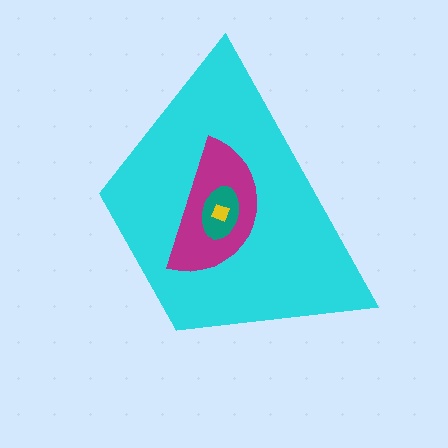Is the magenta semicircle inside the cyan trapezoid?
Yes.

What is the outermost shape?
The cyan trapezoid.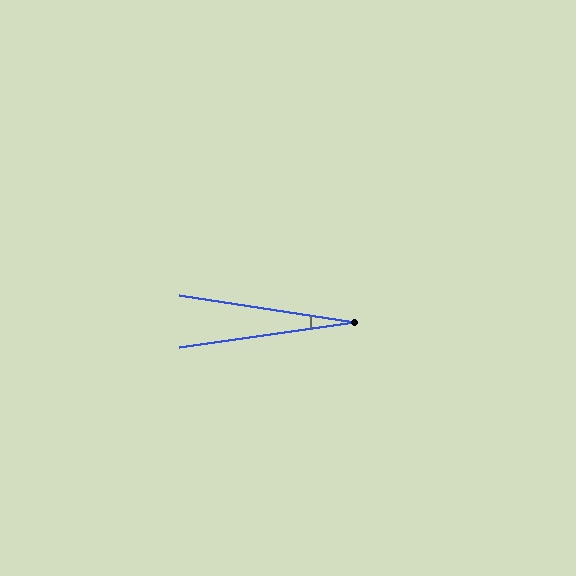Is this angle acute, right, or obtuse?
It is acute.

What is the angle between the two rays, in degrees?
Approximately 17 degrees.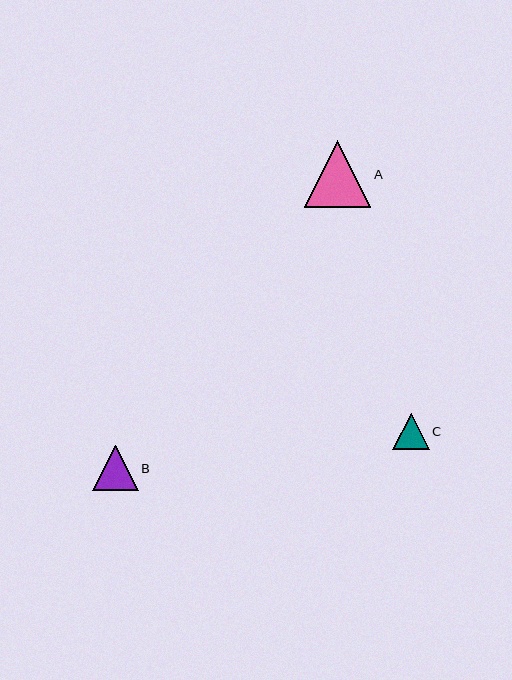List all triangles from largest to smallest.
From largest to smallest: A, B, C.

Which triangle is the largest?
Triangle A is the largest with a size of approximately 67 pixels.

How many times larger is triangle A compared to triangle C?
Triangle A is approximately 1.8 times the size of triangle C.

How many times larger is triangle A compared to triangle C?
Triangle A is approximately 1.8 times the size of triangle C.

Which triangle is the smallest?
Triangle C is the smallest with a size of approximately 36 pixels.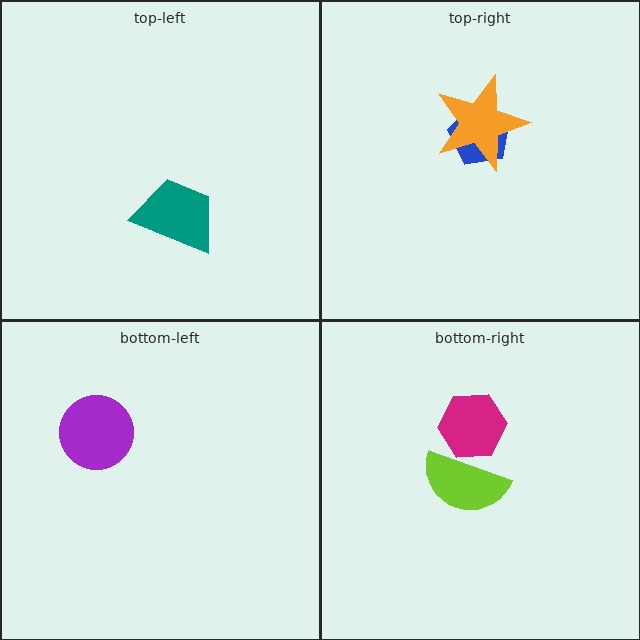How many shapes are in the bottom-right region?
2.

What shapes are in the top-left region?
The teal trapezoid.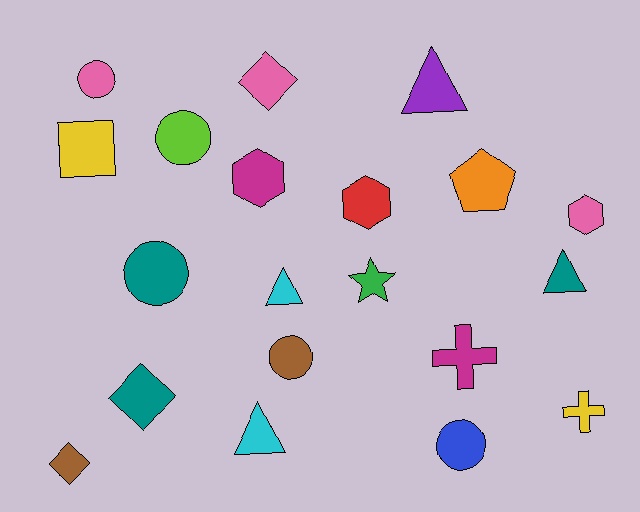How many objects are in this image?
There are 20 objects.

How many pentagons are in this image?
There is 1 pentagon.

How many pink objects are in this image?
There are 3 pink objects.